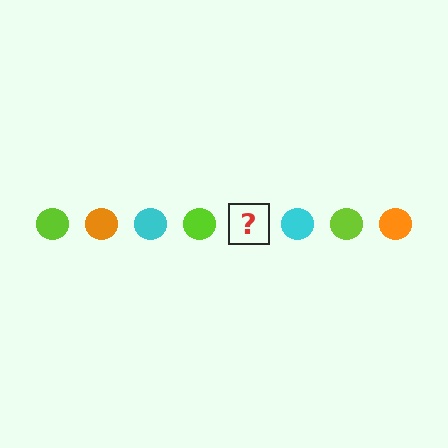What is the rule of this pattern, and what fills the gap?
The rule is that the pattern cycles through lime, orange, cyan circles. The gap should be filled with an orange circle.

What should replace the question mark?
The question mark should be replaced with an orange circle.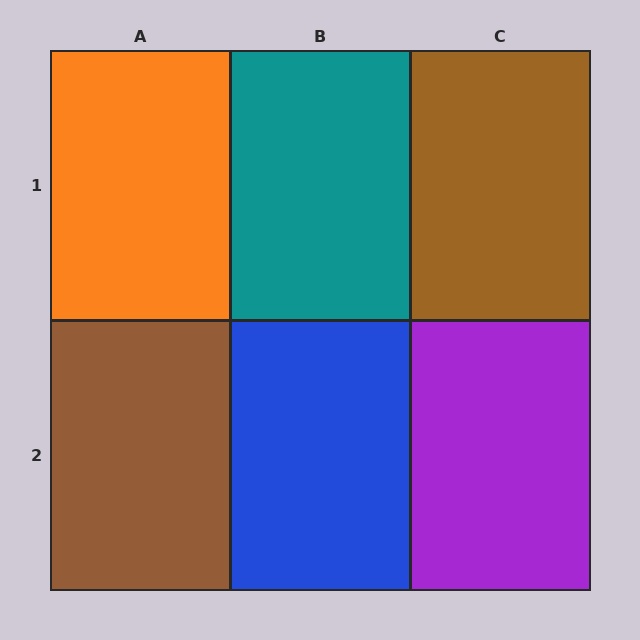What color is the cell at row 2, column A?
Brown.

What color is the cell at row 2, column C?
Purple.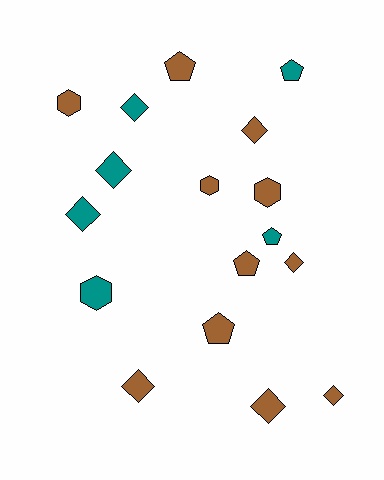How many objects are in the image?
There are 17 objects.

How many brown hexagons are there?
There are 3 brown hexagons.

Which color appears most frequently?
Brown, with 11 objects.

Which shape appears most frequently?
Diamond, with 8 objects.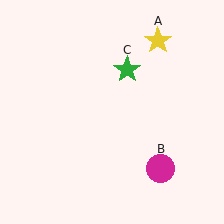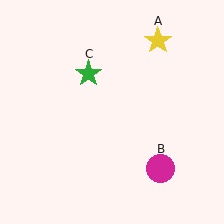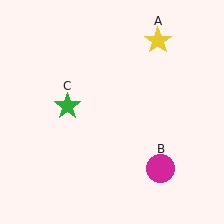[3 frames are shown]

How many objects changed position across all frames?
1 object changed position: green star (object C).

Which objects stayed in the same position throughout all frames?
Yellow star (object A) and magenta circle (object B) remained stationary.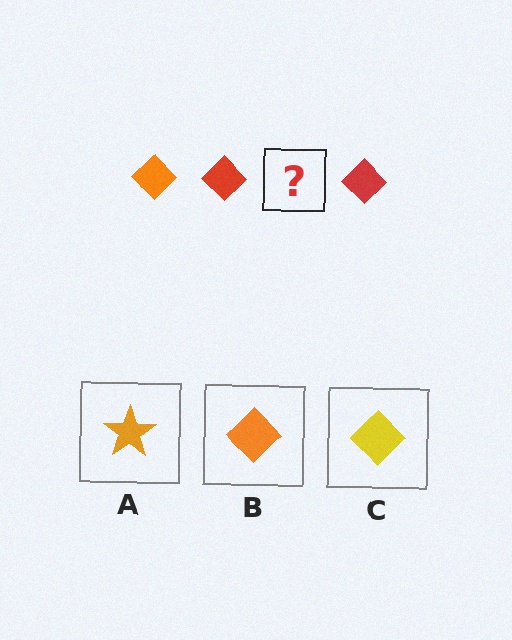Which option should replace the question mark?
Option B.